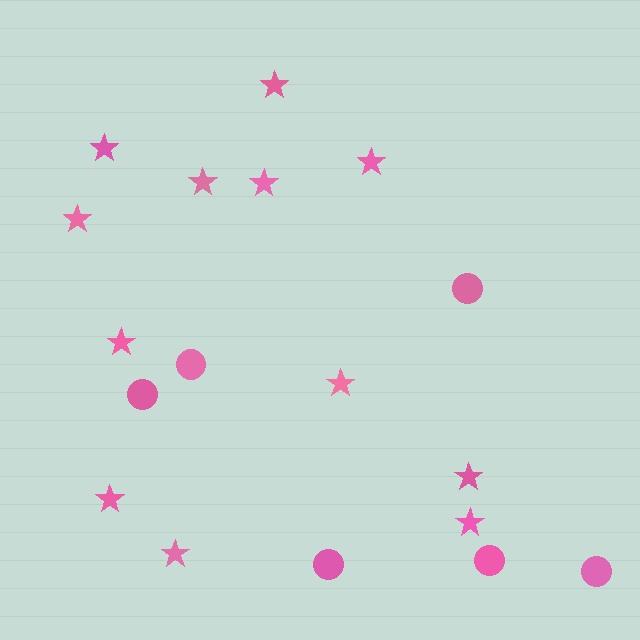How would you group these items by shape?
There are 2 groups: one group of circles (6) and one group of stars (12).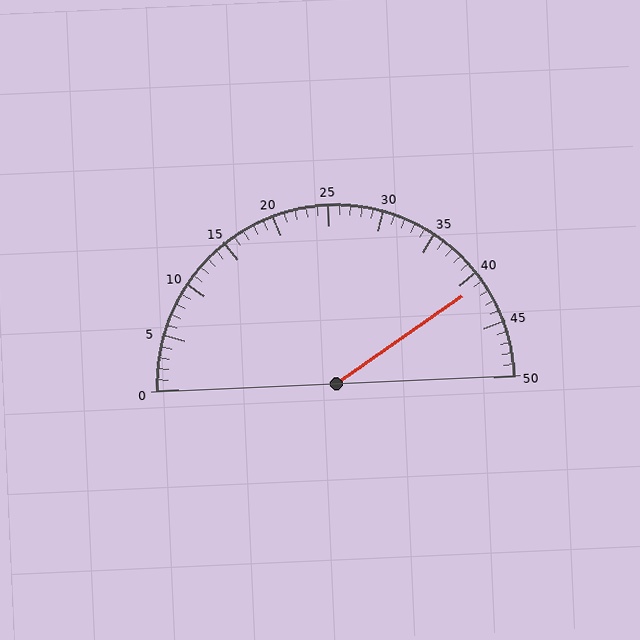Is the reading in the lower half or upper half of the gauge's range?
The reading is in the upper half of the range (0 to 50).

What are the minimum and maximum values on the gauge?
The gauge ranges from 0 to 50.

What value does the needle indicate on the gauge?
The needle indicates approximately 41.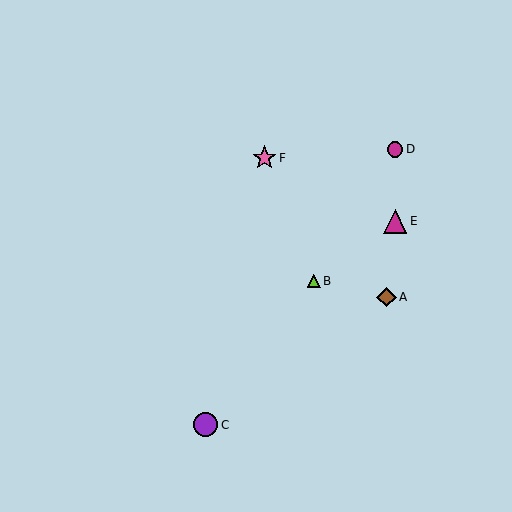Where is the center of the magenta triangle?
The center of the magenta triangle is at (395, 221).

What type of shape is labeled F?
Shape F is a pink star.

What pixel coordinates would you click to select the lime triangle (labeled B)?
Click at (314, 281) to select the lime triangle B.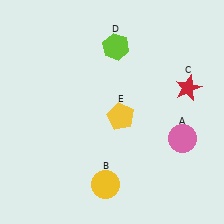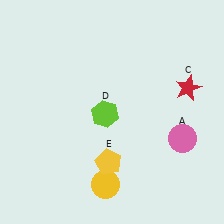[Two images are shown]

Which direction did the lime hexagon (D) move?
The lime hexagon (D) moved down.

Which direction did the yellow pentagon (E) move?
The yellow pentagon (E) moved down.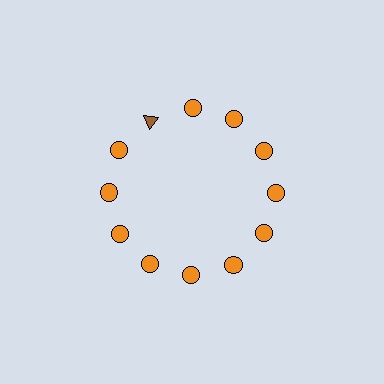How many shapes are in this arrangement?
There are 12 shapes arranged in a ring pattern.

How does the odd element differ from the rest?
It differs in both color (brown instead of orange) and shape (triangle instead of circle).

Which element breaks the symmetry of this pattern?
The brown triangle at roughly the 11 o'clock position breaks the symmetry. All other shapes are orange circles.